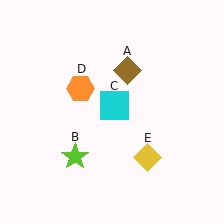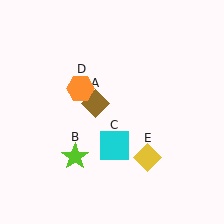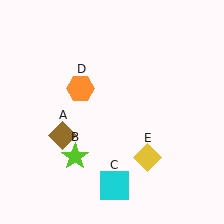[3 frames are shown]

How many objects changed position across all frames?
2 objects changed position: brown diamond (object A), cyan square (object C).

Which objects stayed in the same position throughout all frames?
Lime star (object B) and orange hexagon (object D) and yellow diamond (object E) remained stationary.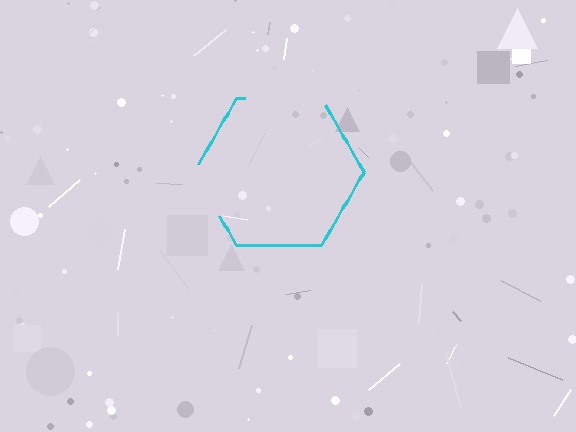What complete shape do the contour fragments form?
The contour fragments form a hexagon.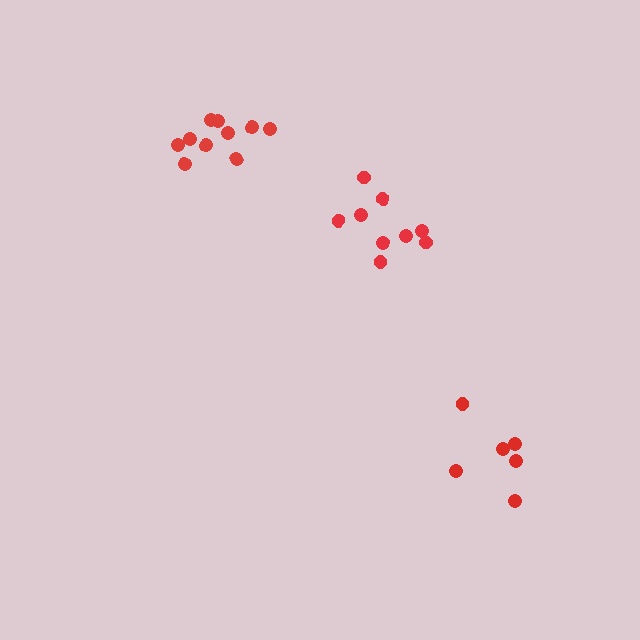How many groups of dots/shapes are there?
There are 3 groups.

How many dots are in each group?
Group 1: 9 dots, Group 2: 10 dots, Group 3: 6 dots (25 total).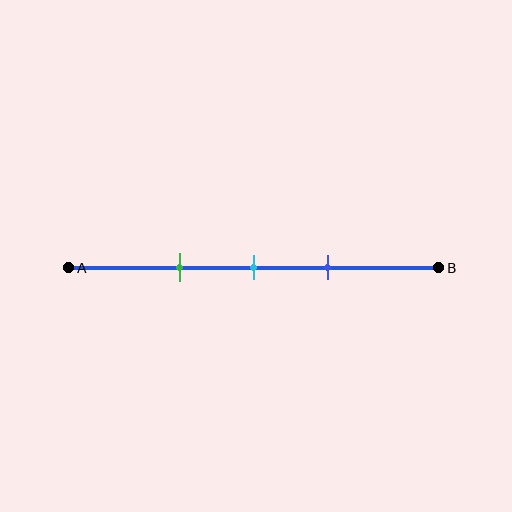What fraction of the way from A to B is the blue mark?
The blue mark is approximately 70% (0.7) of the way from A to B.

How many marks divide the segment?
There are 3 marks dividing the segment.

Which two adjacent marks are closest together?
The cyan and blue marks are the closest adjacent pair.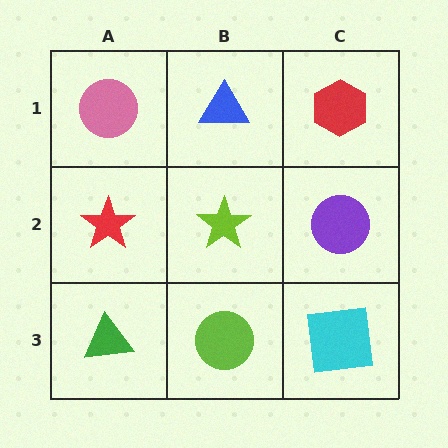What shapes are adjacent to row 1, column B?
A lime star (row 2, column B), a pink circle (row 1, column A), a red hexagon (row 1, column C).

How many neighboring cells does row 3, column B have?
3.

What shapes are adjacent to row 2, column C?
A red hexagon (row 1, column C), a cyan square (row 3, column C), a lime star (row 2, column B).